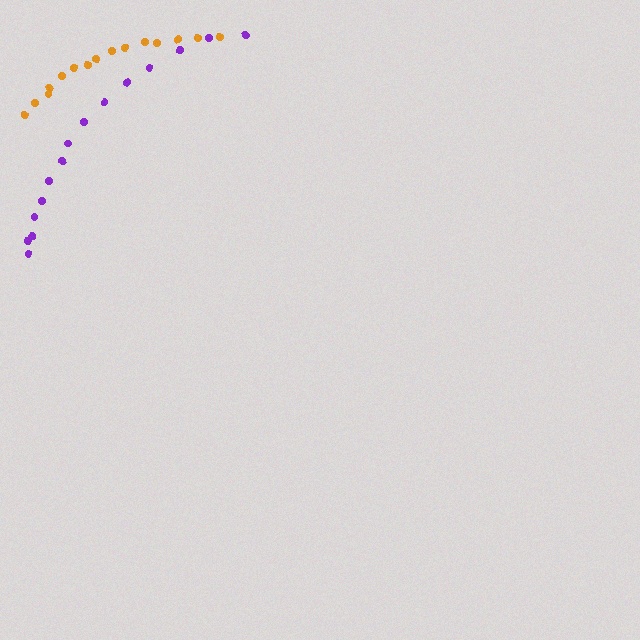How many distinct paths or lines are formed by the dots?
There are 2 distinct paths.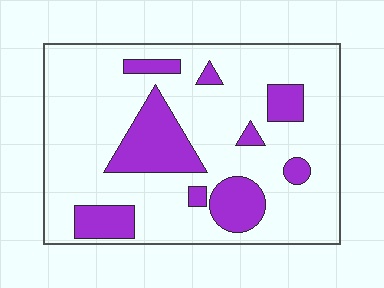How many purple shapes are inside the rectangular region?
9.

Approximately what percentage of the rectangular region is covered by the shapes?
Approximately 20%.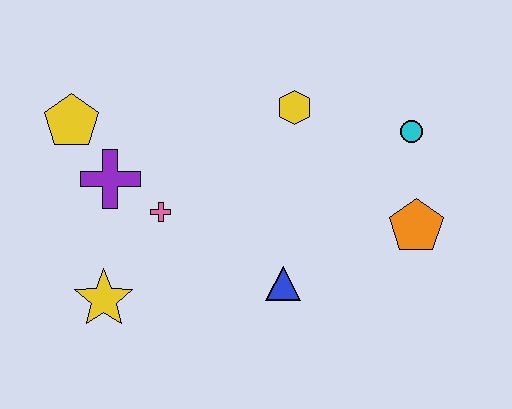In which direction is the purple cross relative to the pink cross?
The purple cross is to the left of the pink cross.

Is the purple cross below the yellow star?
No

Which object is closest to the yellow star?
The pink cross is closest to the yellow star.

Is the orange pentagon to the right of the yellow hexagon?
Yes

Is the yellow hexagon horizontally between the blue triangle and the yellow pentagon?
No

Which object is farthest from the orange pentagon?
The yellow pentagon is farthest from the orange pentagon.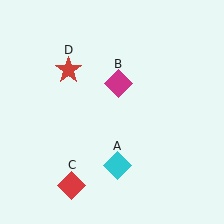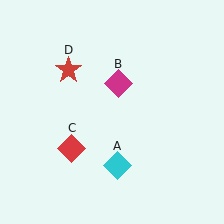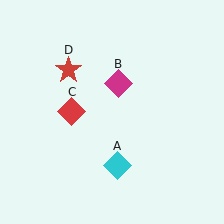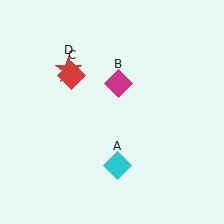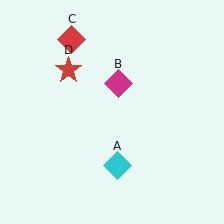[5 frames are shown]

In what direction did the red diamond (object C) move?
The red diamond (object C) moved up.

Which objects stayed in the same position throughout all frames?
Cyan diamond (object A) and magenta diamond (object B) and red star (object D) remained stationary.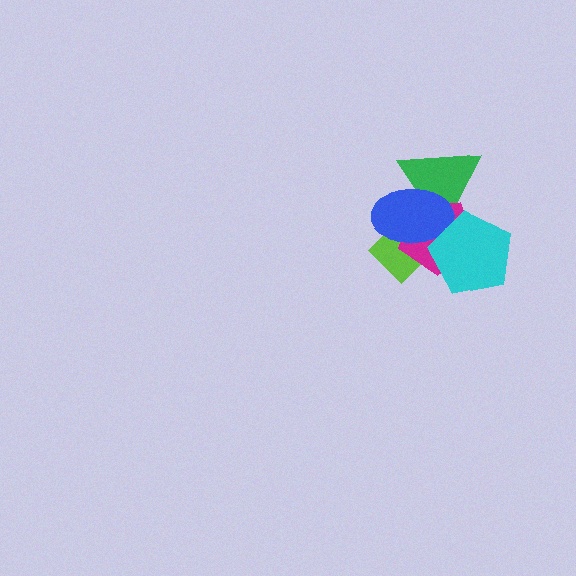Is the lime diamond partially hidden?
Yes, it is partially covered by another shape.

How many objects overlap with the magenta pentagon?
4 objects overlap with the magenta pentagon.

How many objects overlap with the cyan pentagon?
3 objects overlap with the cyan pentagon.